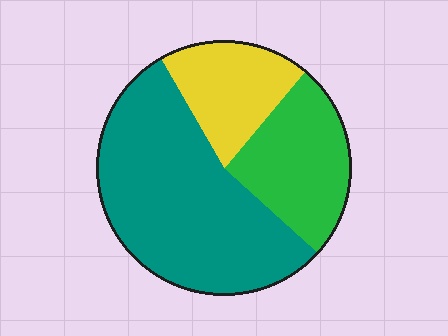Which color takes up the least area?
Yellow, at roughly 20%.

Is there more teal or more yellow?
Teal.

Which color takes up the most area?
Teal, at roughly 55%.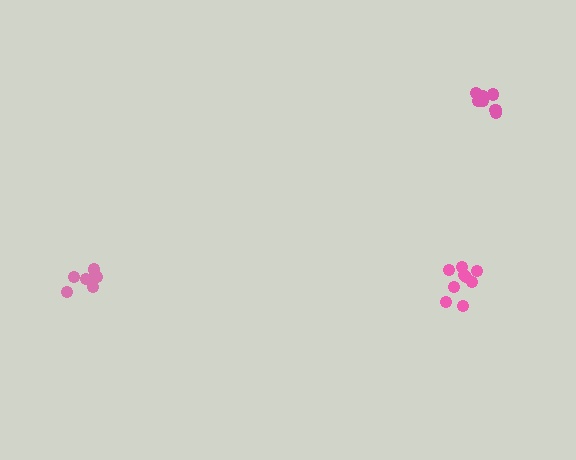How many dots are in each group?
Group 1: 6 dots, Group 2: 9 dots, Group 3: 8 dots (23 total).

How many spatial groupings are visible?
There are 3 spatial groupings.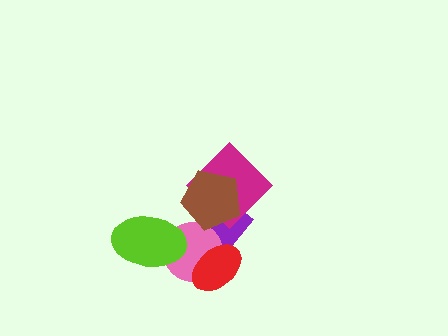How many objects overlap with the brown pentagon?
2 objects overlap with the brown pentagon.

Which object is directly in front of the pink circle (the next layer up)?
The red ellipse is directly in front of the pink circle.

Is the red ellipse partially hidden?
No, no other shape covers it.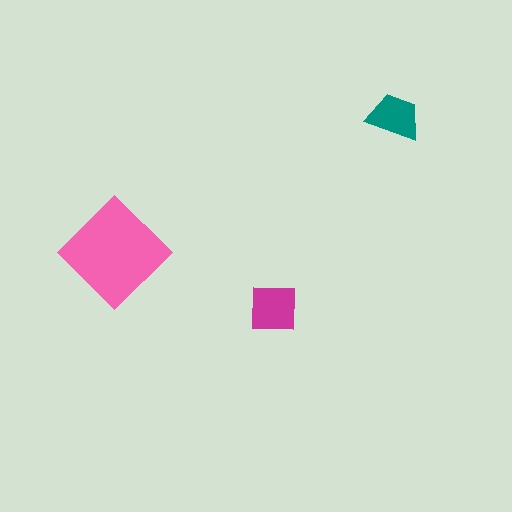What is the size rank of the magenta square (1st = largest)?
2nd.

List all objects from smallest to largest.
The teal trapezoid, the magenta square, the pink diamond.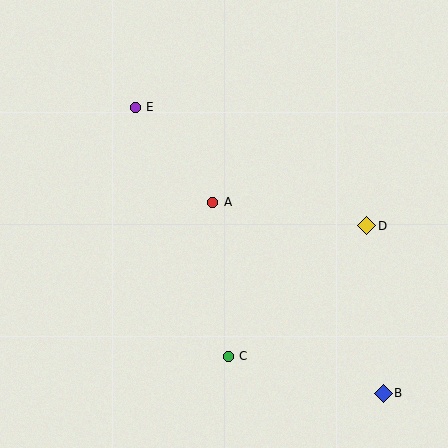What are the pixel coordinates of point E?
Point E is at (135, 107).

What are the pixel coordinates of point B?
Point B is at (383, 393).